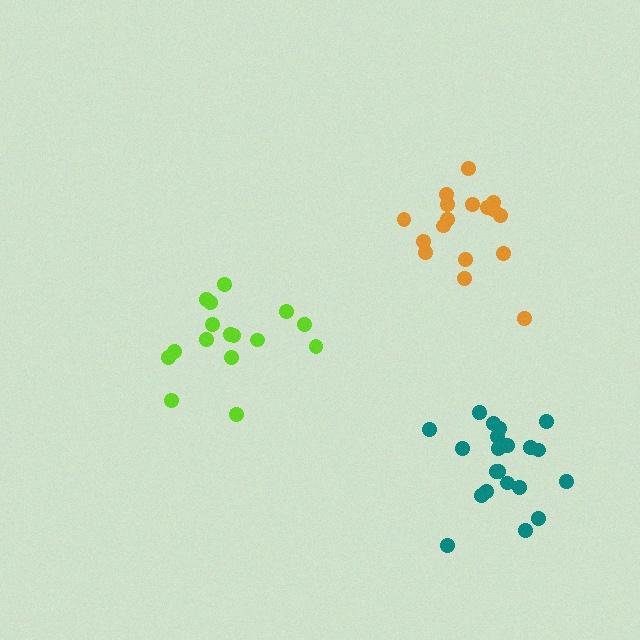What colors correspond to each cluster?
The clusters are colored: teal, lime, orange.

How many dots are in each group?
Group 1: 21 dots, Group 2: 16 dots, Group 3: 17 dots (54 total).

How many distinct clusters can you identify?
There are 3 distinct clusters.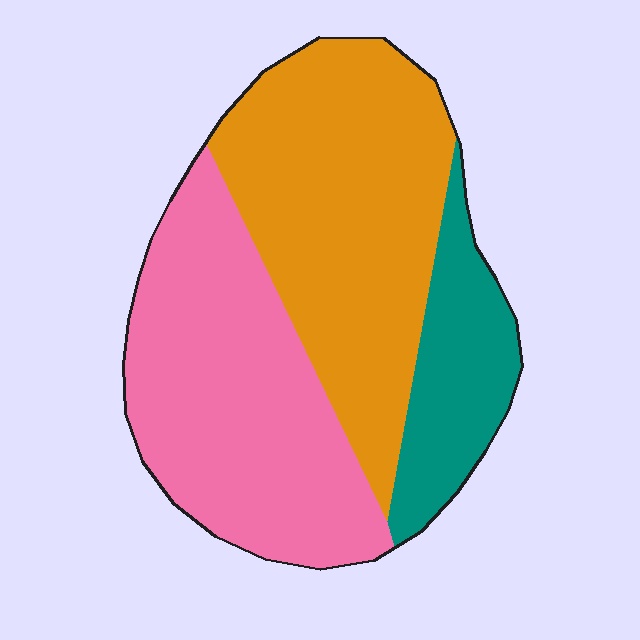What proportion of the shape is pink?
Pink takes up about two fifths (2/5) of the shape.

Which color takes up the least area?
Teal, at roughly 15%.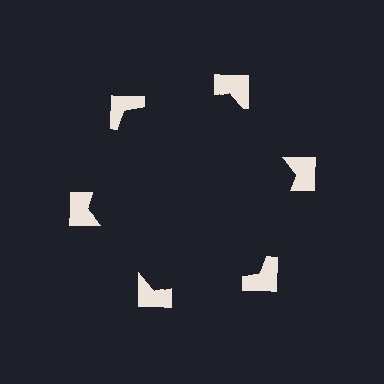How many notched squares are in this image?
There are 6 — one at each vertex of the illusory hexagon.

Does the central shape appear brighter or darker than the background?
It typically appears slightly darker than the background, even though no actual brightness change is drawn.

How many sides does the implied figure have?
6 sides.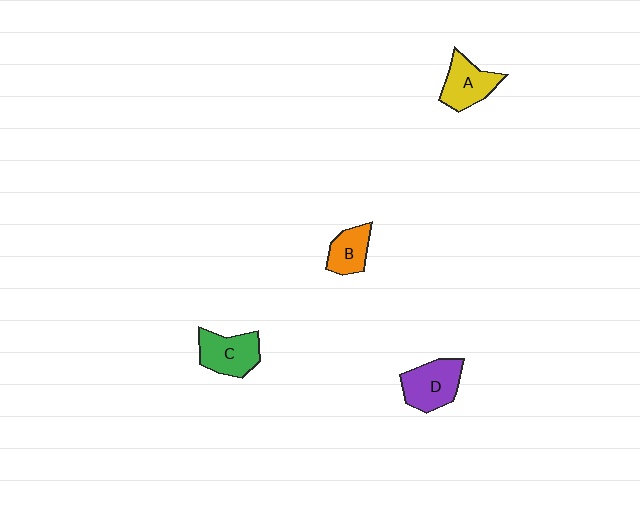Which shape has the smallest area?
Shape B (orange).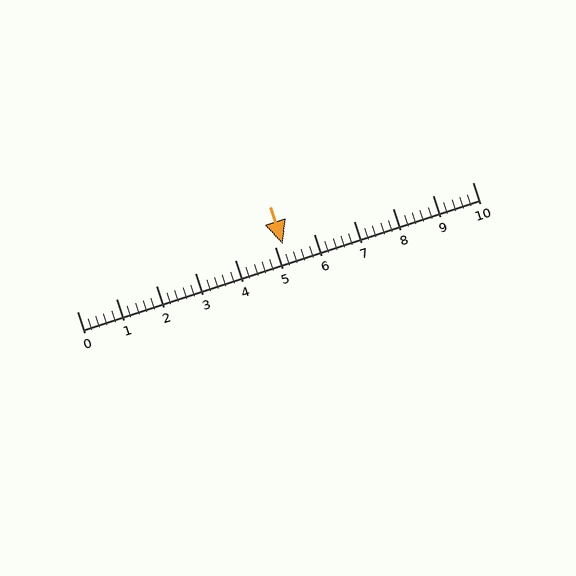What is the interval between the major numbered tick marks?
The major tick marks are spaced 1 units apart.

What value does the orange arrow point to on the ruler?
The orange arrow points to approximately 5.2.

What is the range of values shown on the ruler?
The ruler shows values from 0 to 10.